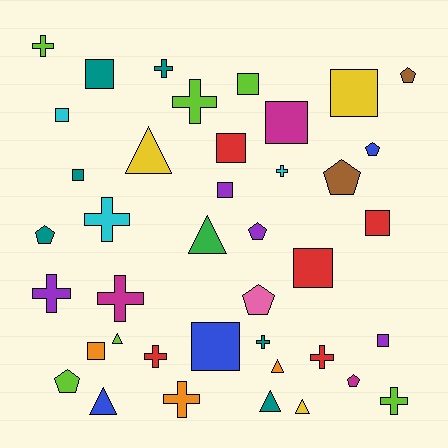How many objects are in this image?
There are 40 objects.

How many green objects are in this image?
There is 1 green object.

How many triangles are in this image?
There are 7 triangles.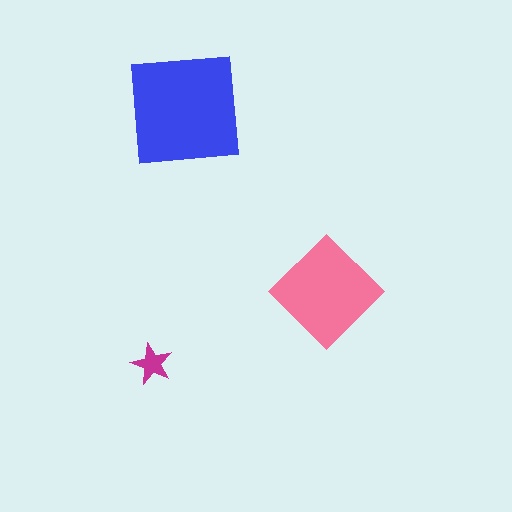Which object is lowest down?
The magenta star is bottommost.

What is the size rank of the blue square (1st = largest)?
1st.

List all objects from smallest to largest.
The magenta star, the pink diamond, the blue square.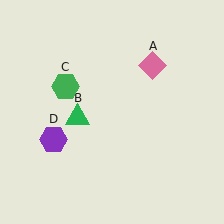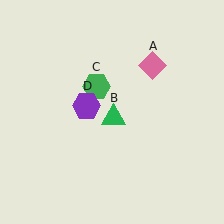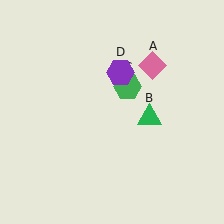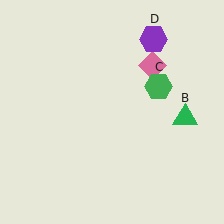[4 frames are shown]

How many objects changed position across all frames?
3 objects changed position: green triangle (object B), green hexagon (object C), purple hexagon (object D).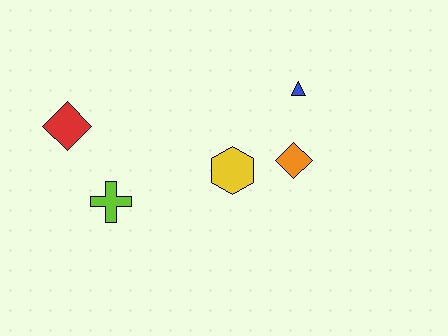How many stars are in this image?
There are no stars.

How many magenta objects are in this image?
There are no magenta objects.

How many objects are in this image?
There are 5 objects.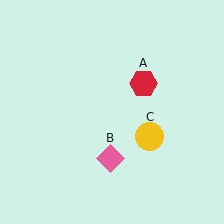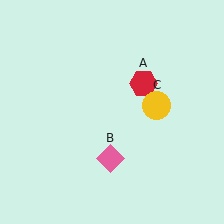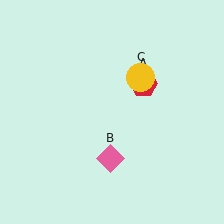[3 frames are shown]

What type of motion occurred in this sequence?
The yellow circle (object C) rotated counterclockwise around the center of the scene.